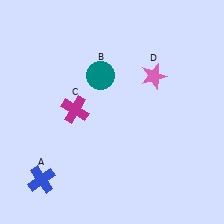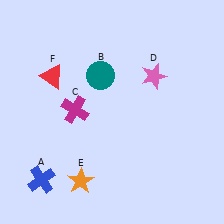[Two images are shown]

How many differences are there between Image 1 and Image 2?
There are 2 differences between the two images.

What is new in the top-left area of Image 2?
A red triangle (F) was added in the top-left area of Image 2.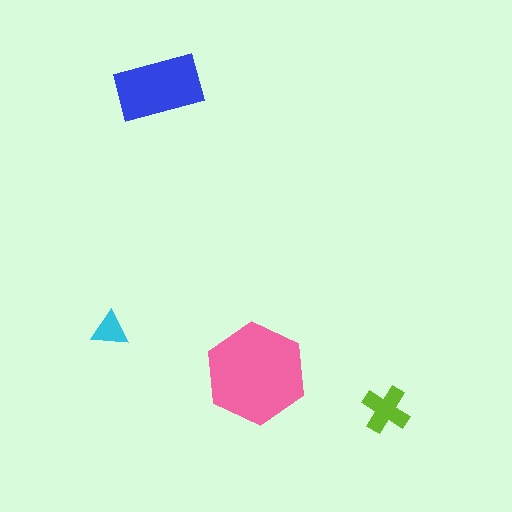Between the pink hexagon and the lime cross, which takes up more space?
The pink hexagon.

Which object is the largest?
The pink hexagon.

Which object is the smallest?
The cyan triangle.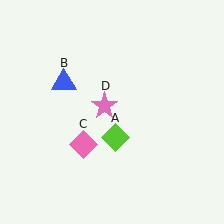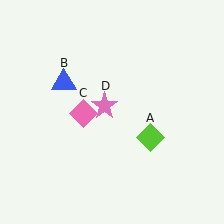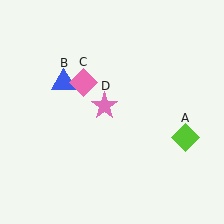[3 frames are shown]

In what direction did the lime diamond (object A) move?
The lime diamond (object A) moved right.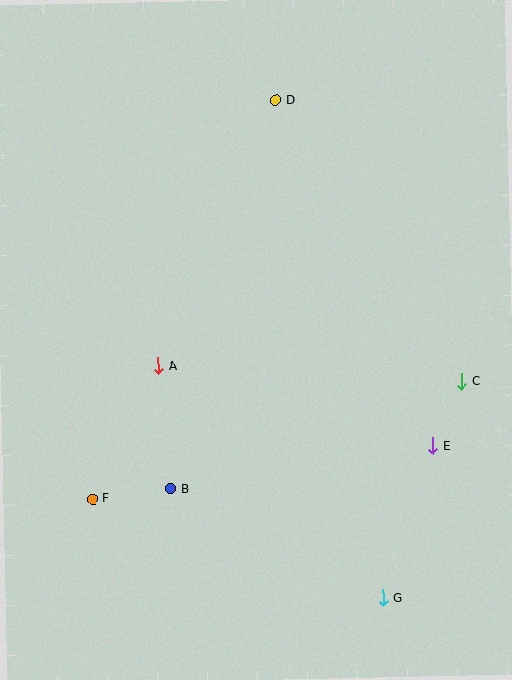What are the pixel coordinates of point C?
Point C is at (461, 381).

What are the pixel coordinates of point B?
Point B is at (171, 489).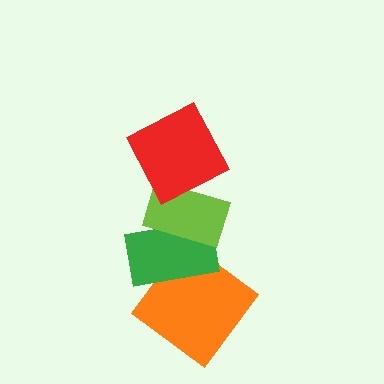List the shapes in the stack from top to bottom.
From top to bottom: the red square, the lime rectangle, the green rectangle, the orange diamond.